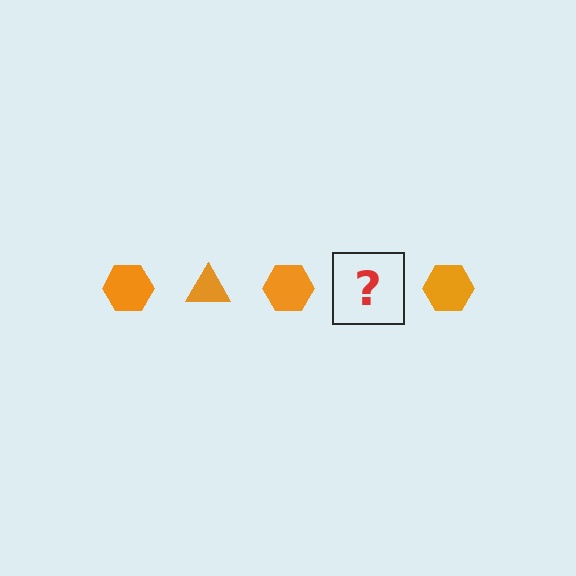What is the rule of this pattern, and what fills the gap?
The rule is that the pattern cycles through hexagon, triangle shapes in orange. The gap should be filled with an orange triangle.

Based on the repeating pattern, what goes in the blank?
The blank should be an orange triangle.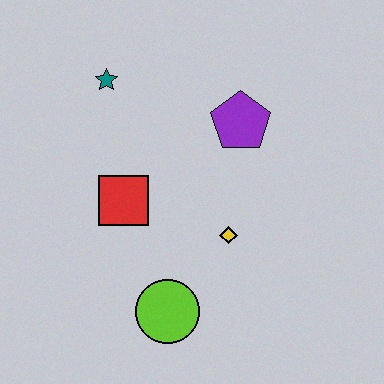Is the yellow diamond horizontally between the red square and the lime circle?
No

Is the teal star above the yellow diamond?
Yes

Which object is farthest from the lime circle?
The teal star is farthest from the lime circle.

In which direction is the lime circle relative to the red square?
The lime circle is below the red square.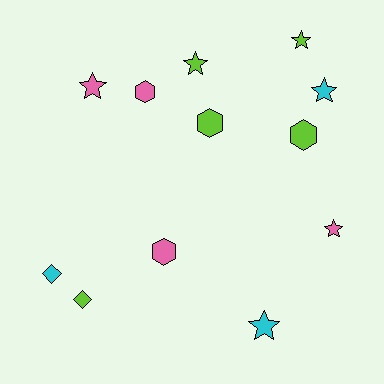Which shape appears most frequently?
Star, with 6 objects.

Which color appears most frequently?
Lime, with 5 objects.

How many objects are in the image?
There are 12 objects.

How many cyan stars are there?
There are 2 cyan stars.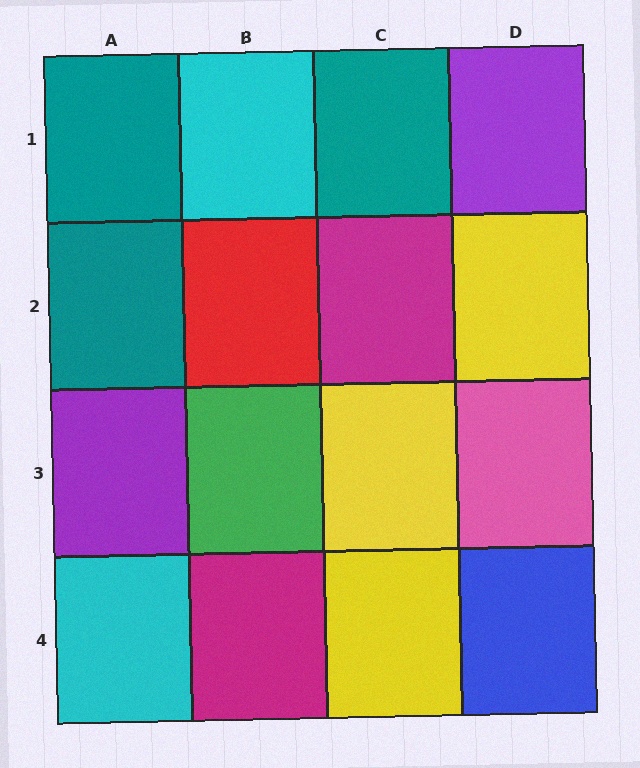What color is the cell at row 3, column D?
Pink.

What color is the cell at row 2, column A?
Teal.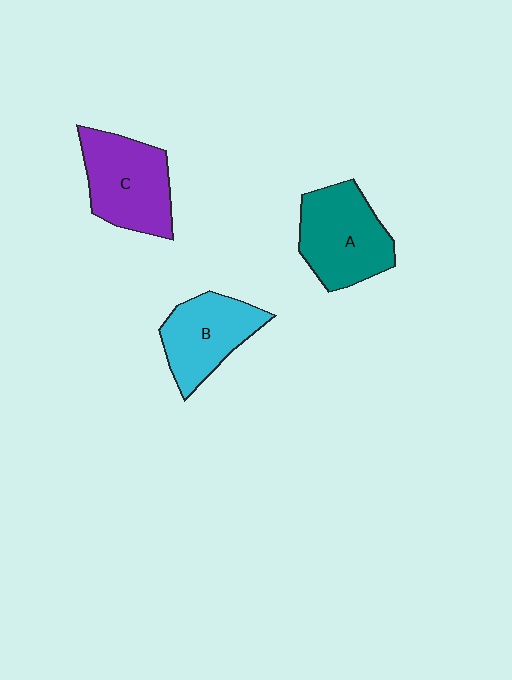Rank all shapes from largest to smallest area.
From largest to smallest: A (teal), C (purple), B (cyan).